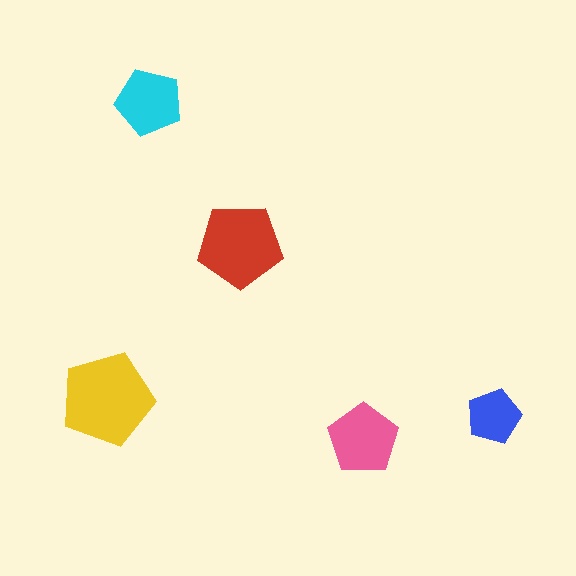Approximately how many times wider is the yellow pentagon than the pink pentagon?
About 1.5 times wider.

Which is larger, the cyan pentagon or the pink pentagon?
The pink one.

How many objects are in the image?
There are 5 objects in the image.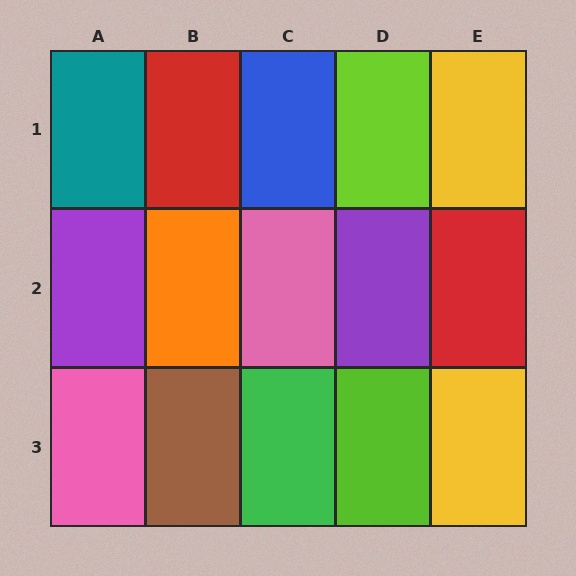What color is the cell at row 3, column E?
Yellow.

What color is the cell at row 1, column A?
Teal.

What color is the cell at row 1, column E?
Yellow.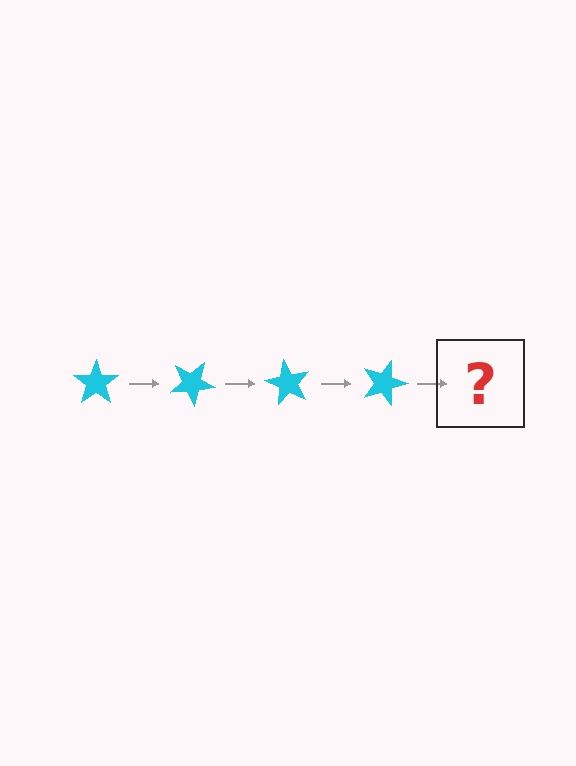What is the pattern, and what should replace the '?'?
The pattern is that the star rotates 30 degrees each step. The '?' should be a cyan star rotated 120 degrees.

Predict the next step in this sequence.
The next step is a cyan star rotated 120 degrees.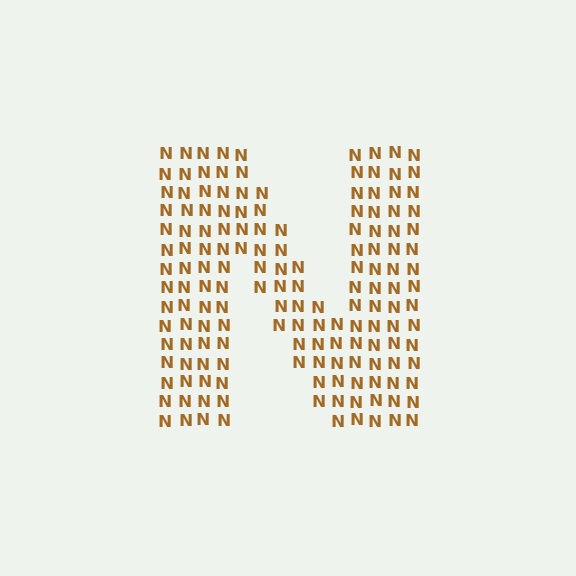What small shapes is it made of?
It is made of small letter N's.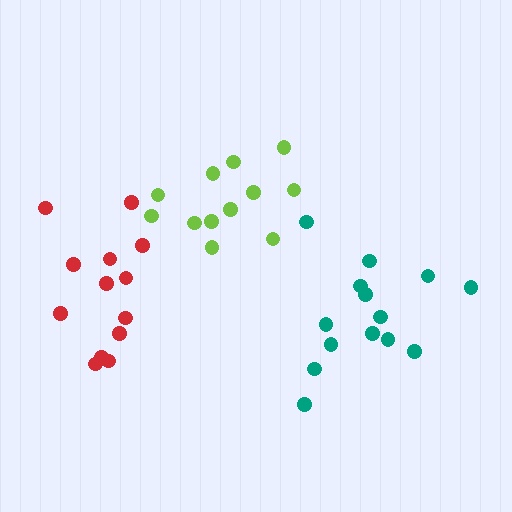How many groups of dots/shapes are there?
There are 3 groups.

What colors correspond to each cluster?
The clusters are colored: teal, lime, red.